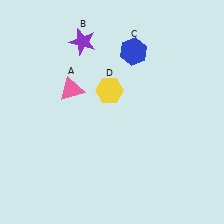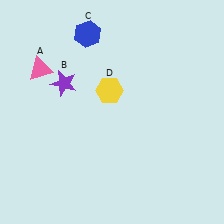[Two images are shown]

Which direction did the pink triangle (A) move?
The pink triangle (A) moved left.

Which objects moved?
The objects that moved are: the pink triangle (A), the purple star (B), the blue hexagon (C).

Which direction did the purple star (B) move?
The purple star (B) moved down.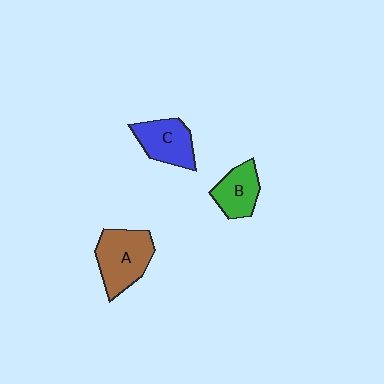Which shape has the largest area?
Shape A (brown).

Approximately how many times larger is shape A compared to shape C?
Approximately 1.3 times.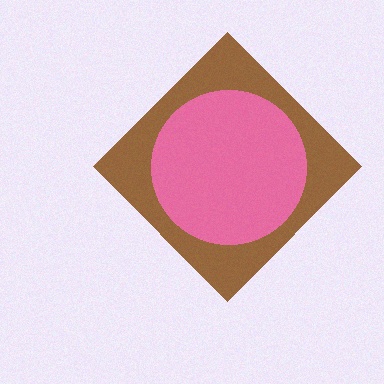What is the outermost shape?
The brown diamond.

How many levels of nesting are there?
2.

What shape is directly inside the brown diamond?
The pink circle.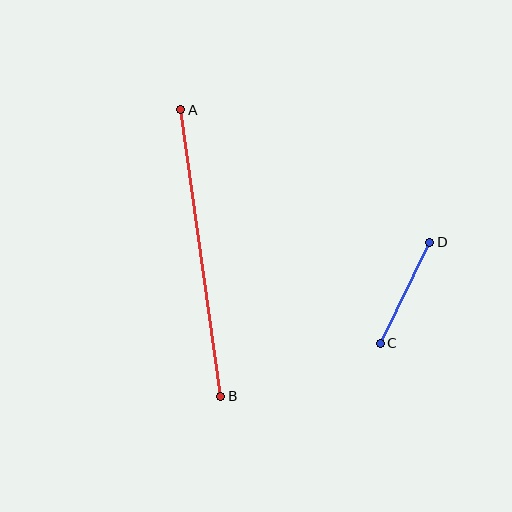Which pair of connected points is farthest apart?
Points A and B are farthest apart.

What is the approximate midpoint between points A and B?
The midpoint is at approximately (201, 253) pixels.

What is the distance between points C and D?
The distance is approximately 113 pixels.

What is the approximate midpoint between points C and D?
The midpoint is at approximately (405, 293) pixels.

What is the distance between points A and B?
The distance is approximately 289 pixels.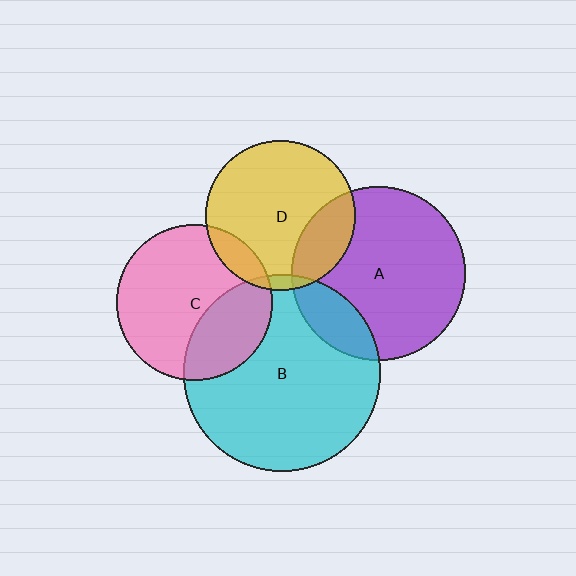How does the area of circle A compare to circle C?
Approximately 1.2 times.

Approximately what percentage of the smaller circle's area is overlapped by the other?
Approximately 15%.